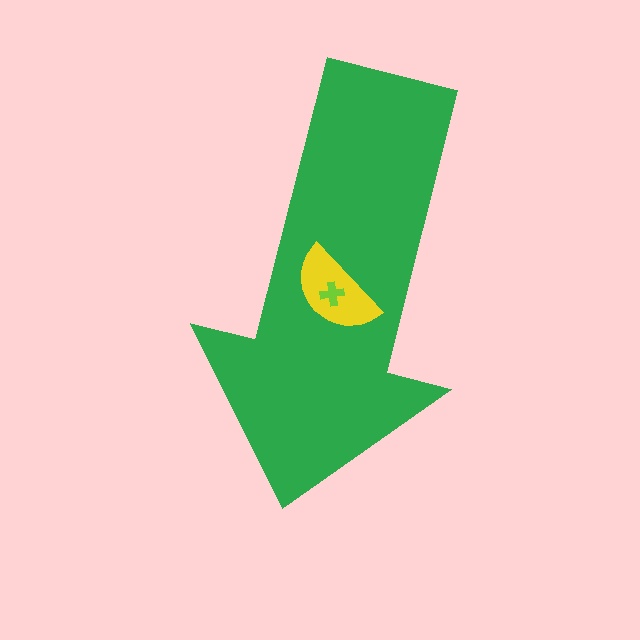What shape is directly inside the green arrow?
The yellow semicircle.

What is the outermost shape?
The green arrow.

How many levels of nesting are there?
3.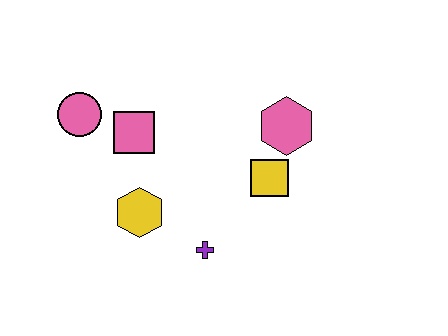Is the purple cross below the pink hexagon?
Yes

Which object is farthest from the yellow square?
The pink circle is farthest from the yellow square.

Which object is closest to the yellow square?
The pink hexagon is closest to the yellow square.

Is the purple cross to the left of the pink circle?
No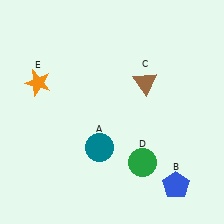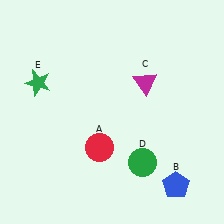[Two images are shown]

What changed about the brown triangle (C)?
In Image 1, C is brown. In Image 2, it changed to magenta.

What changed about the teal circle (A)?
In Image 1, A is teal. In Image 2, it changed to red.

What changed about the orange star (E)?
In Image 1, E is orange. In Image 2, it changed to green.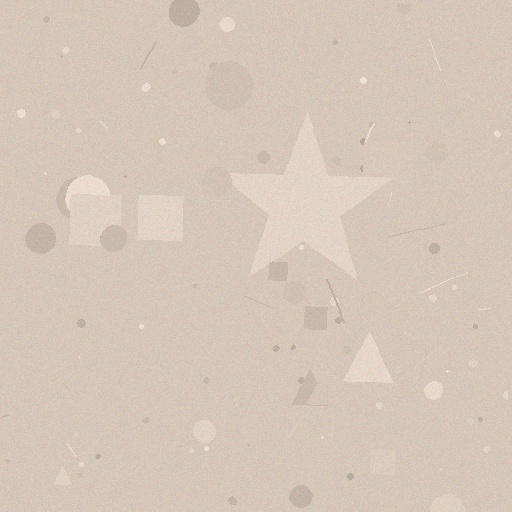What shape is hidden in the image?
A star is hidden in the image.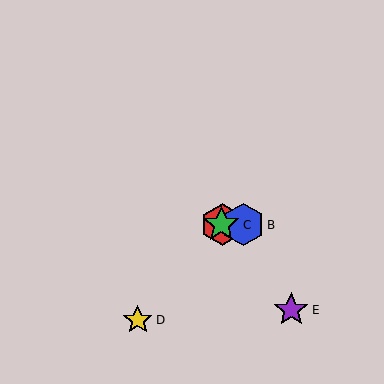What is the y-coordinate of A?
Object A is at y≈225.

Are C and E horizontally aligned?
No, C is at y≈225 and E is at y≈310.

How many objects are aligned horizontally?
3 objects (A, B, C) are aligned horizontally.